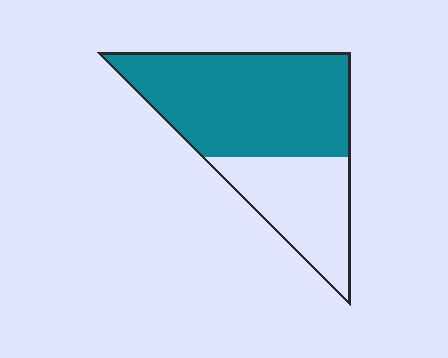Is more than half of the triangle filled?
Yes.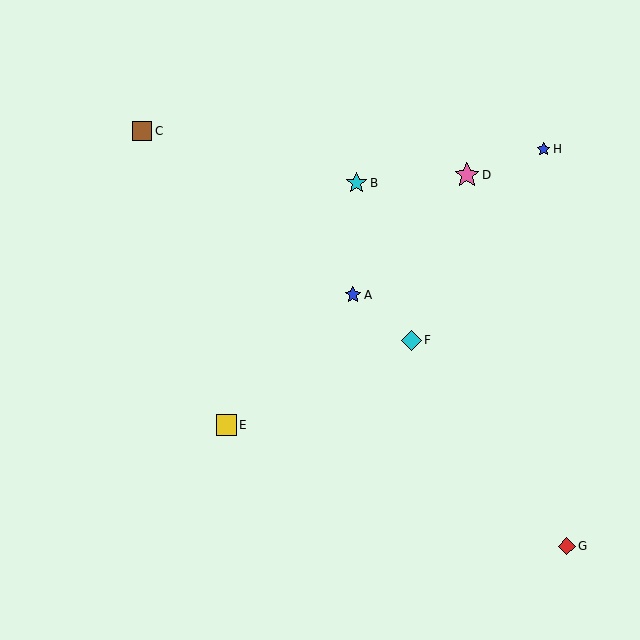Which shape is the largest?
The pink star (labeled D) is the largest.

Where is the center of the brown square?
The center of the brown square is at (142, 131).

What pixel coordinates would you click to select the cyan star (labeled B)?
Click at (356, 183) to select the cyan star B.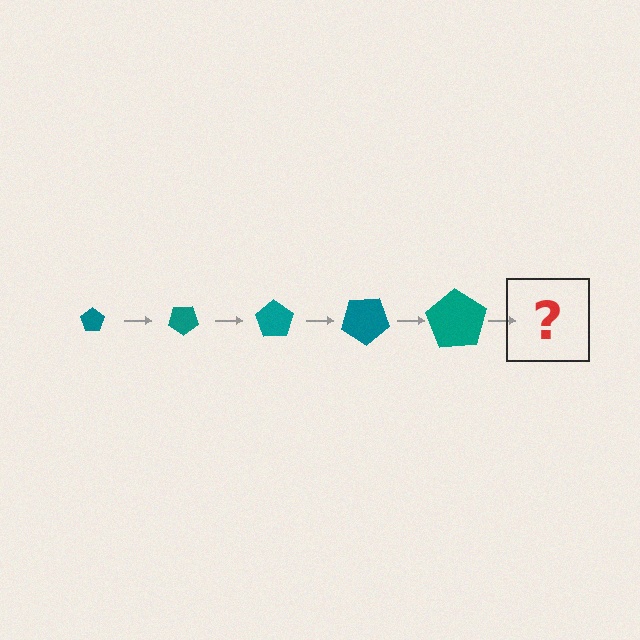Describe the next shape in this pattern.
It should be a pentagon, larger than the previous one and rotated 175 degrees from the start.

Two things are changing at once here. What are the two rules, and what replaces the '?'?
The two rules are that the pentagon grows larger each step and it rotates 35 degrees each step. The '?' should be a pentagon, larger than the previous one and rotated 175 degrees from the start.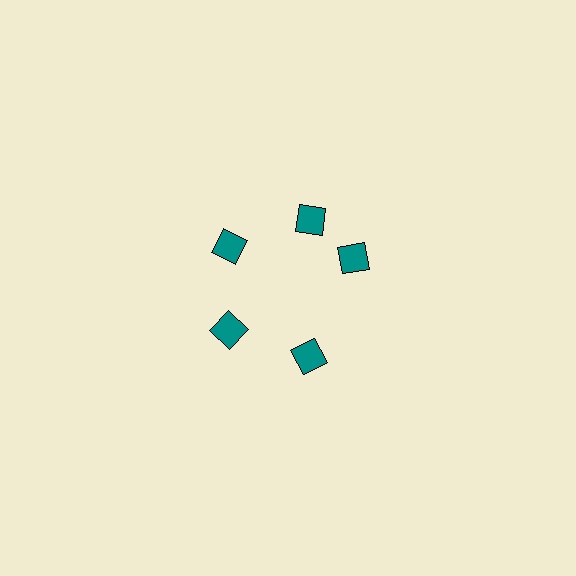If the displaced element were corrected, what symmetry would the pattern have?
It would have 5-fold rotational symmetry — the pattern would map onto itself every 72 degrees.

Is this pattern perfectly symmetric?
No. The 5 teal diamonds are arranged in a ring, but one element near the 3 o'clock position is rotated out of alignment along the ring, breaking the 5-fold rotational symmetry.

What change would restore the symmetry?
The symmetry would be restored by rotating it back into even spacing with its neighbors so that all 5 diamonds sit at equal angles and equal distance from the center.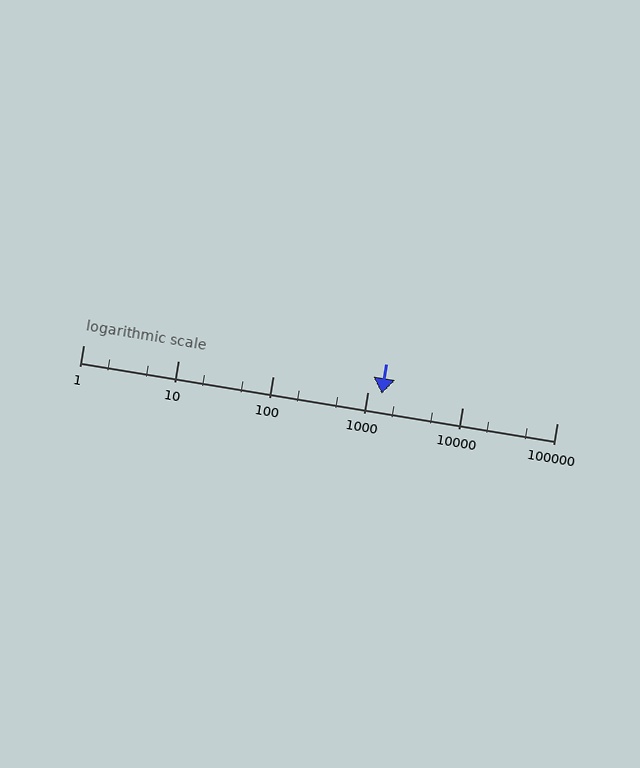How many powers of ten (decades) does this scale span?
The scale spans 5 decades, from 1 to 100000.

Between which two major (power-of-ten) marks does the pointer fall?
The pointer is between 1000 and 10000.